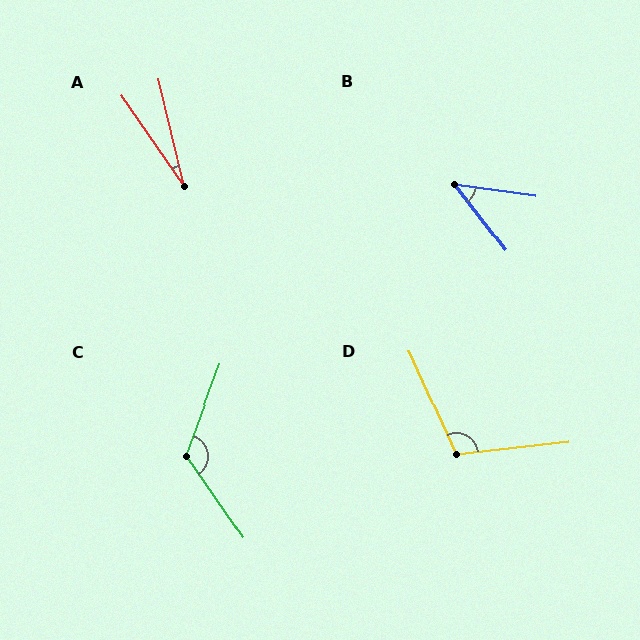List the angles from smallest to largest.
A (21°), B (44°), D (108°), C (125°).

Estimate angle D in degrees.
Approximately 108 degrees.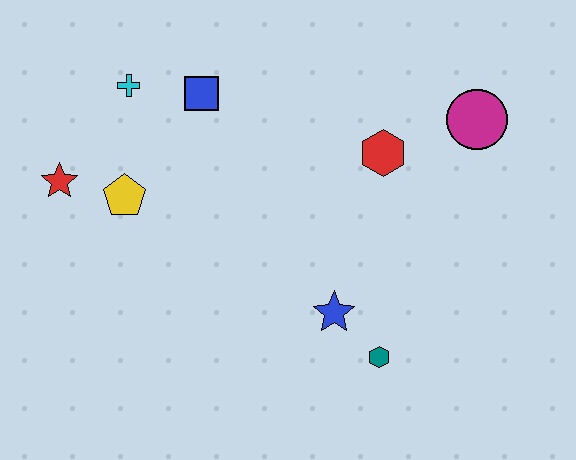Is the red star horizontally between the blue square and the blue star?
No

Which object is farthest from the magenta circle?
The red star is farthest from the magenta circle.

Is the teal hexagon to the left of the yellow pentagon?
No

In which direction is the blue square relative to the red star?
The blue square is to the right of the red star.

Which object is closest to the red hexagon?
The magenta circle is closest to the red hexagon.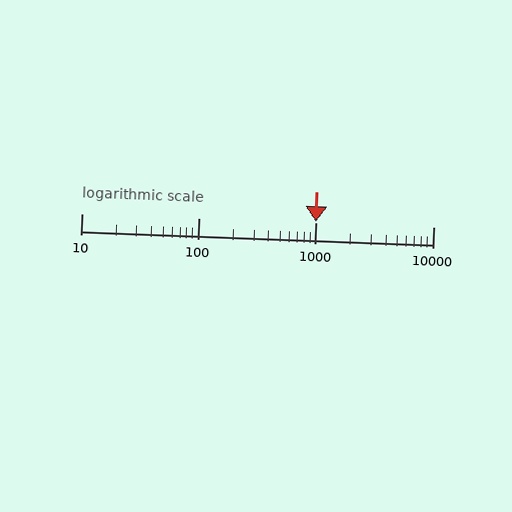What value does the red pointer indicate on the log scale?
The pointer indicates approximately 990.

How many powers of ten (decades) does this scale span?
The scale spans 3 decades, from 10 to 10000.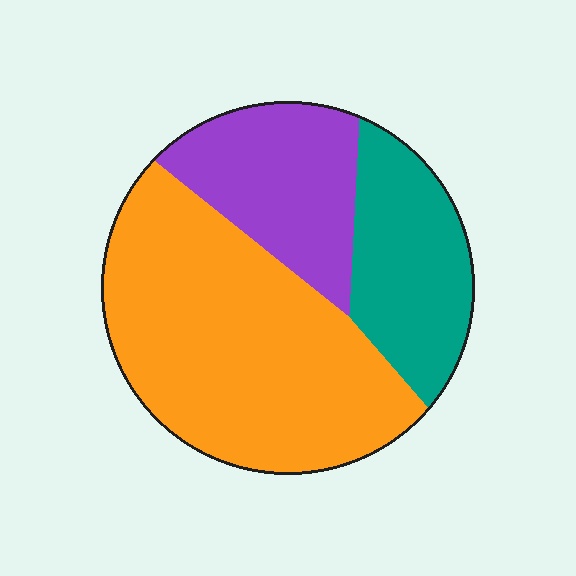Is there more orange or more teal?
Orange.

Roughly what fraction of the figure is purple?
Purple takes up about one quarter (1/4) of the figure.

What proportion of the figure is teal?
Teal covers 23% of the figure.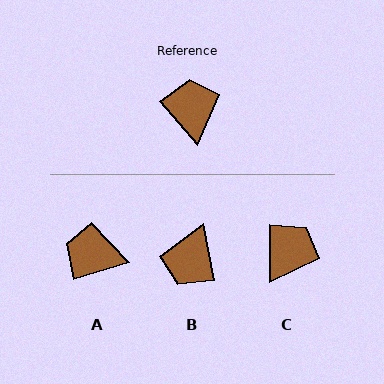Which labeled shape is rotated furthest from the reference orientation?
B, about 150 degrees away.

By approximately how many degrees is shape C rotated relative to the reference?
Approximately 40 degrees clockwise.